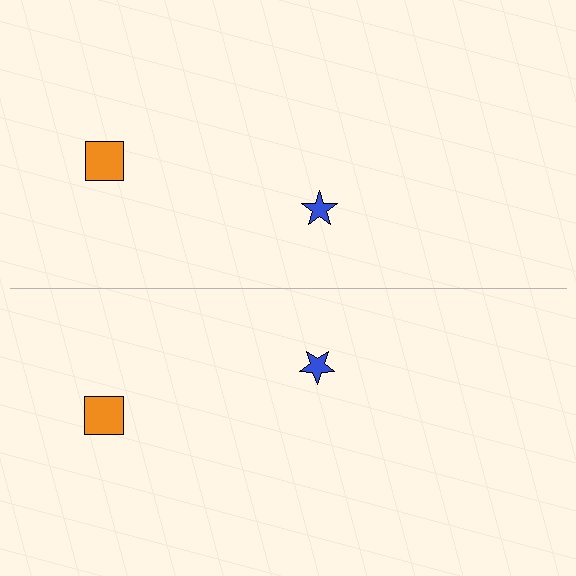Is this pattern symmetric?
Yes, this pattern has bilateral (reflection) symmetry.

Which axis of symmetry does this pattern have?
The pattern has a horizontal axis of symmetry running through the center of the image.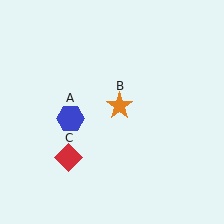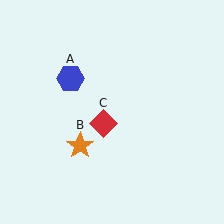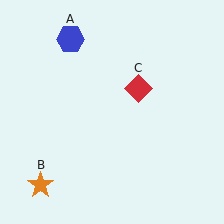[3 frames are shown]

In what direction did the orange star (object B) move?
The orange star (object B) moved down and to the left.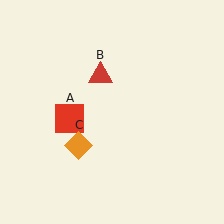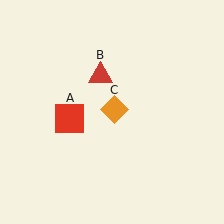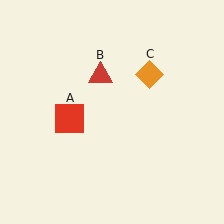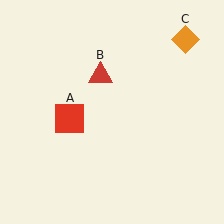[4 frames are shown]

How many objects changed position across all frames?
1 object changed position: orange diamond (object C).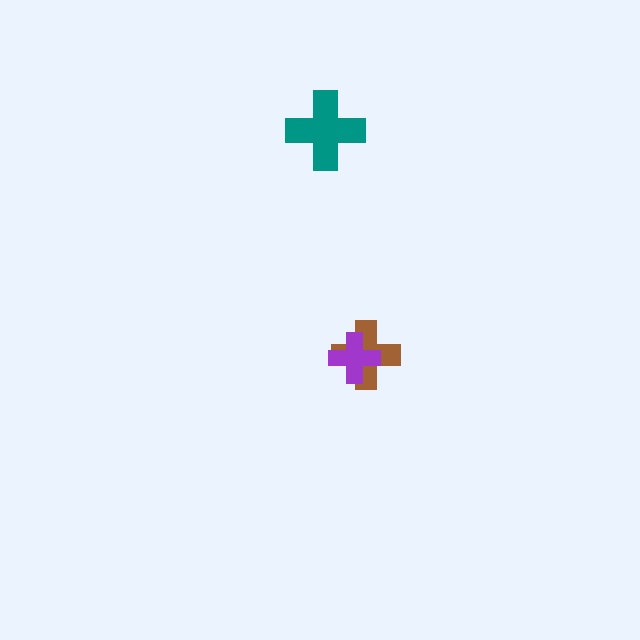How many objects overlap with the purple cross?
1 object overlaps with the purple cross.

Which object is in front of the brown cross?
The purple cross is in front of the brown cross.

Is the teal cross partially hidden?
No, no other shape covers it.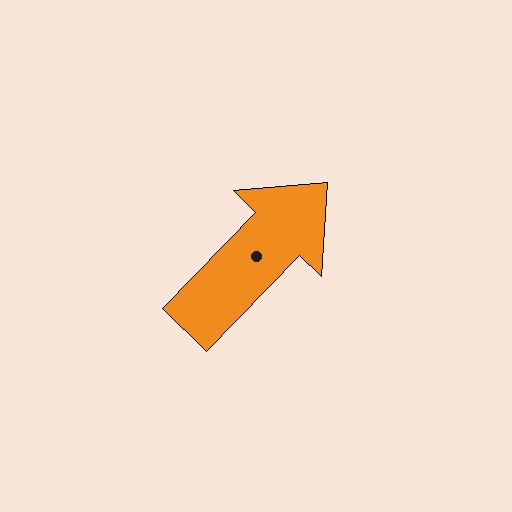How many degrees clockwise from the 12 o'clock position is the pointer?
Approximately 44 degrees.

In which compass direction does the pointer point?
Northeast.